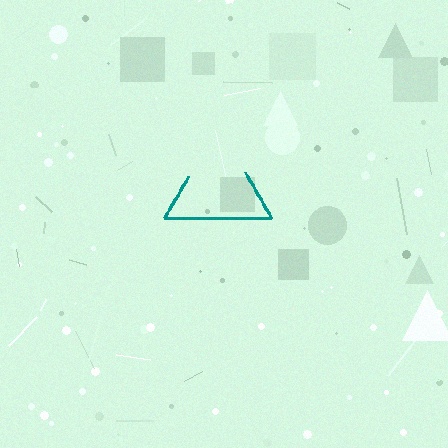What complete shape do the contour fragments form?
The contour fragments form a triangle.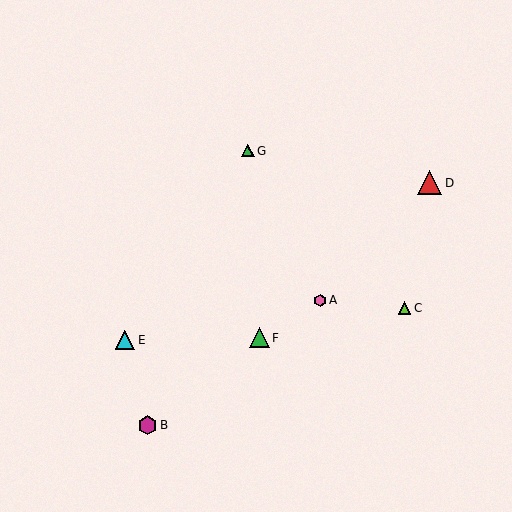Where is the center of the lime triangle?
The center of the lime triangle is at (404, 308).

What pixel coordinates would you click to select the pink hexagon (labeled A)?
Click at (320, 300) to select the pink hexagon A.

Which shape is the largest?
The red triangle (labeled D) is the largest.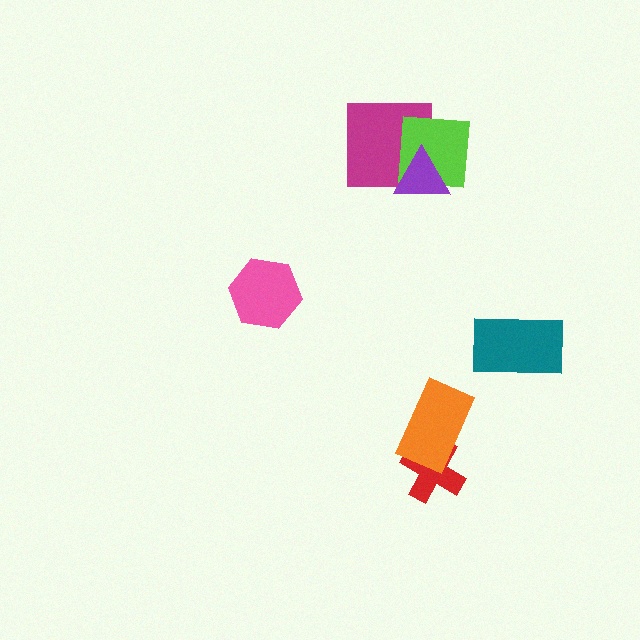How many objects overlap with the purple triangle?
2 objects overlap with the purple triangle.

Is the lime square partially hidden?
Yes, it is partially covered by another shape.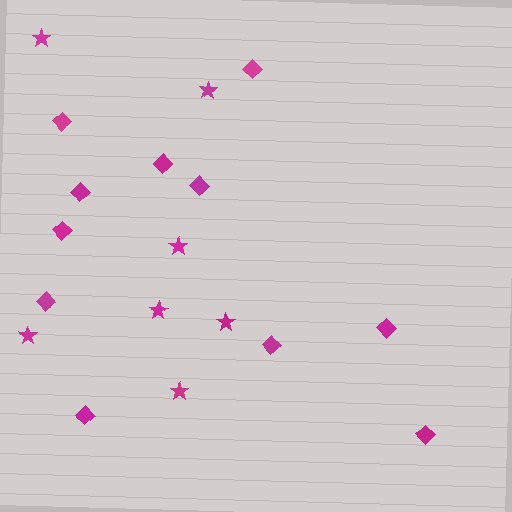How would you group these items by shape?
There are 2 groups: one group of diamonds (11) and one group of stars (7).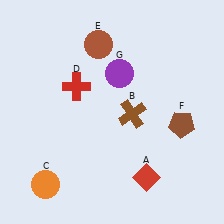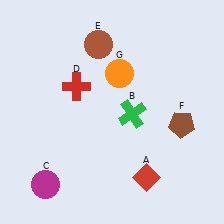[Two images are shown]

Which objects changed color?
B changed from brown to green. C changed from orange to magenta. G changed from purple to orange.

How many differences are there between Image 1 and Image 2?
There are 3 differences between the two images.